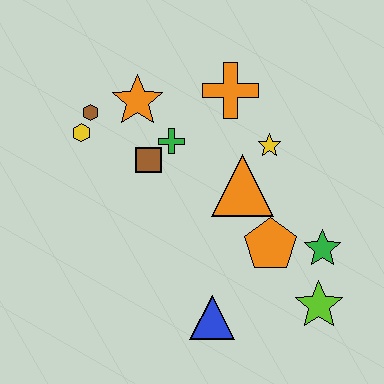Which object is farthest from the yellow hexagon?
The lime star is farthest from the yellow hexagon.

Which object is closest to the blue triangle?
The orange pentagon is closest to the blue triangle.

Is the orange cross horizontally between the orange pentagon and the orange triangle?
No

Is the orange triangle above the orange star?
No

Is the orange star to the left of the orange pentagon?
Yes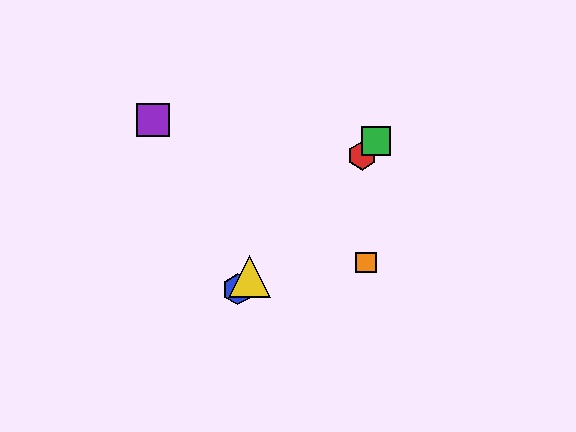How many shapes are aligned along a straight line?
4 shapes (the red hexagon, the blue hexagon, the green square, the yellow triangle) are aligned along a straight line.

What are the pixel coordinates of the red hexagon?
The red hexagon is at (362, 156).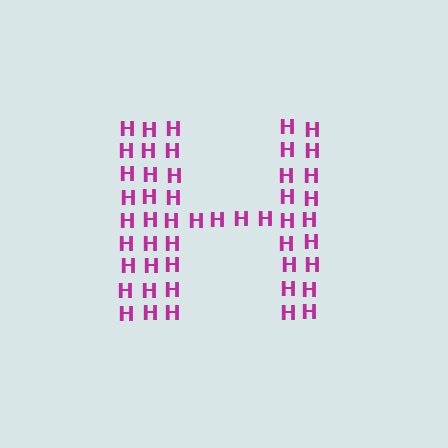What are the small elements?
The small elements are letter H's.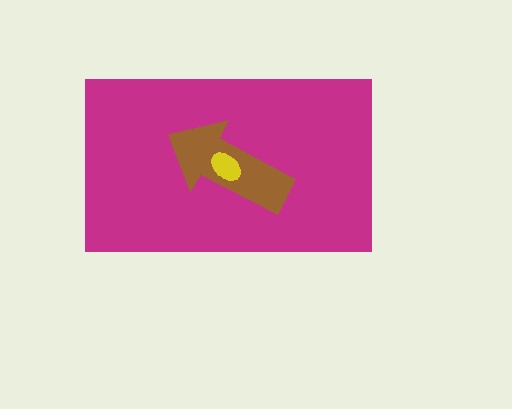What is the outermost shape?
The magenta rectangle.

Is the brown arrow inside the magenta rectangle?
Yes.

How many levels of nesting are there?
3.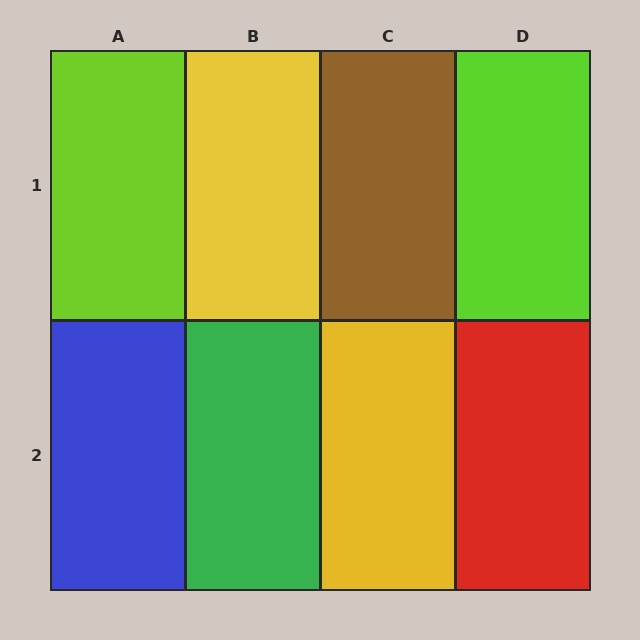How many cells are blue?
1 cell is blue.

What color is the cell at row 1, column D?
Lime.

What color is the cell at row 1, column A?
Lime.